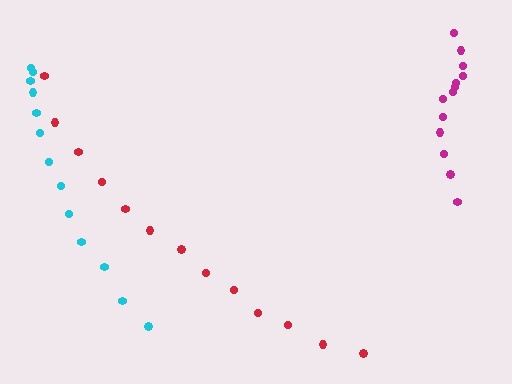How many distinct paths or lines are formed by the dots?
There are 3 distinct paths.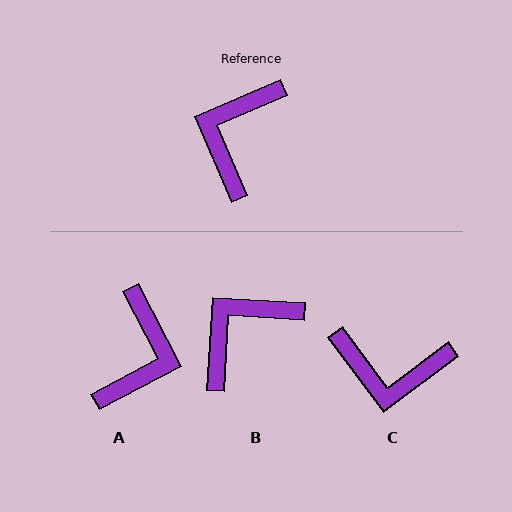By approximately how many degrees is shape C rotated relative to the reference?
Approximately 103 degrees counter-clockwise.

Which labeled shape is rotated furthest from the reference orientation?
A, about 176 degrees away.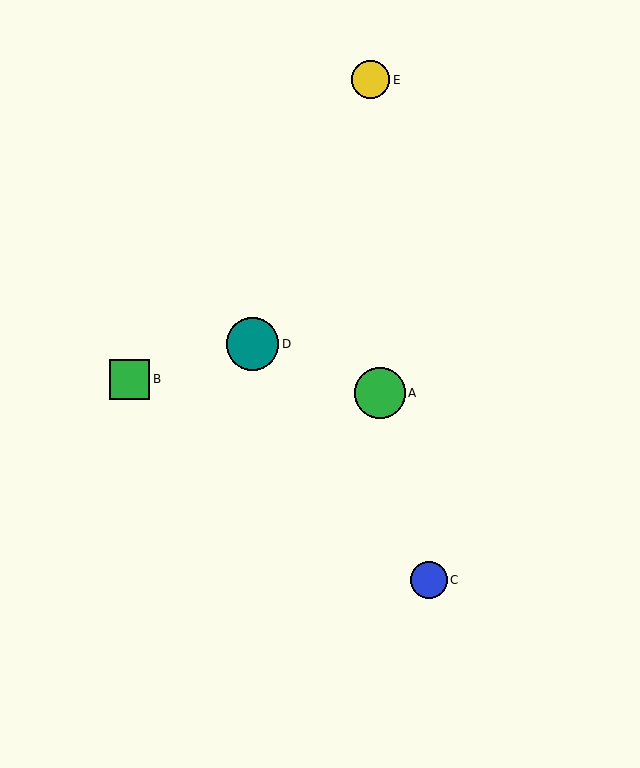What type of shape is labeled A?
Shape A is a green circle.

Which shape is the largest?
The teal circle (labeled D) is the largest.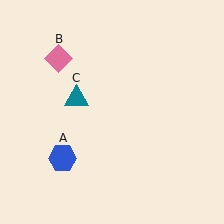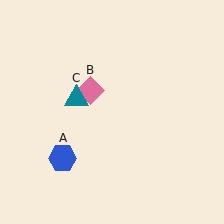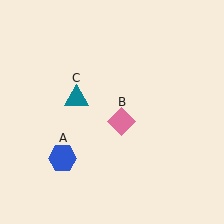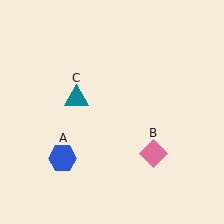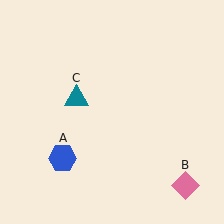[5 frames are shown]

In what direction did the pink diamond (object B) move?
The pink diamond (object B) moved down and to the right.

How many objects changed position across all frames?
1 object changed position: pink diamond (object B).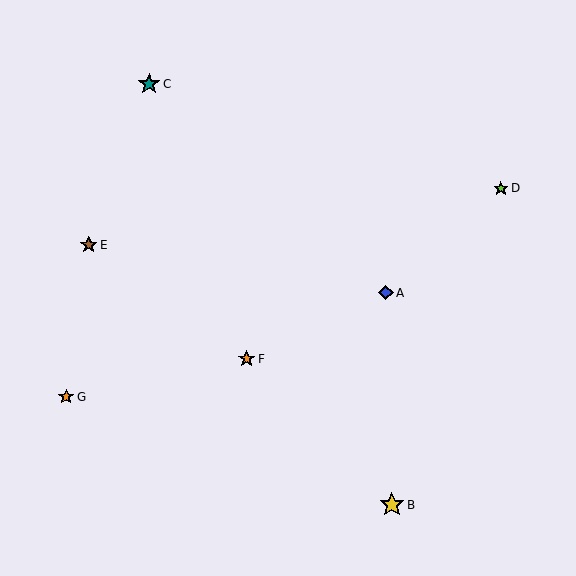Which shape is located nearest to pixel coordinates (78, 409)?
The orange star (labeled G) at (66, 397) is nearest to that location.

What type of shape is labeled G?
Shape G is an orange star.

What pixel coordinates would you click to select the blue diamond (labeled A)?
Click at (386, 293) to select the blue diamond A.